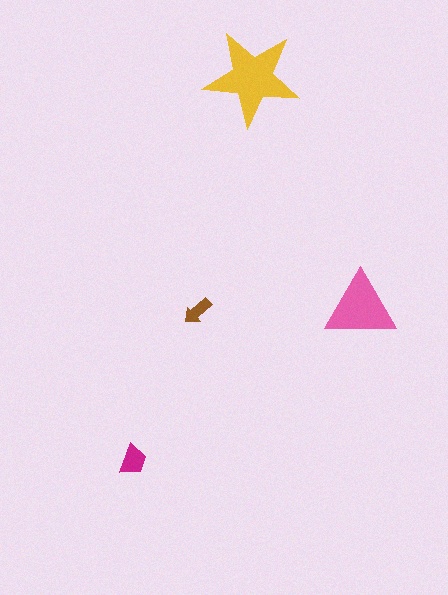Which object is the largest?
The yellow star.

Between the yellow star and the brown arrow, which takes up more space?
The yellow star.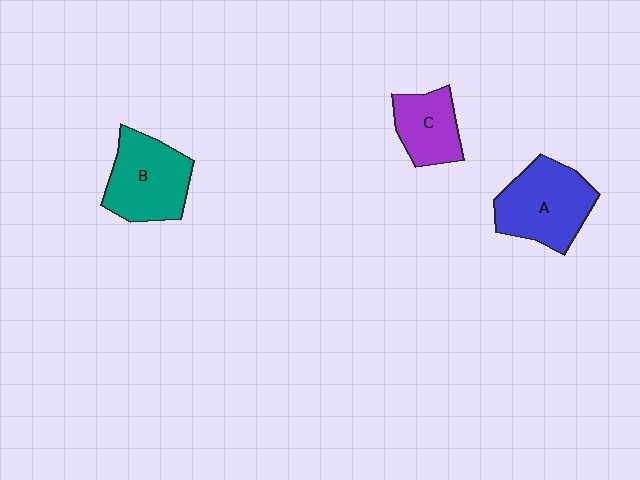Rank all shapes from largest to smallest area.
From largest to smallest: A (blue), B (teal), C (purple).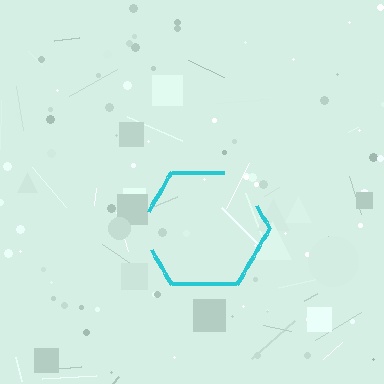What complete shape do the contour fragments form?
The contour fragments form a hexagon.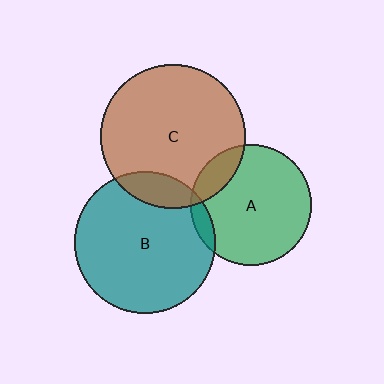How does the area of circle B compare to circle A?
Approximately 1.4 times.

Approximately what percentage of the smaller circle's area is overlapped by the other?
Approximately 5%.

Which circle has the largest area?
Circle C (brown).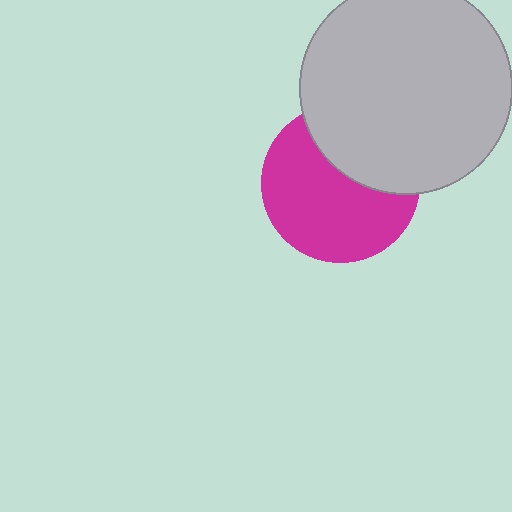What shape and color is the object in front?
The object in front is a light gray circle.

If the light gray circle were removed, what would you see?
You would see the complete magenta circle.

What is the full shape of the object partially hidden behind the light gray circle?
The partially hidden object is a magenta circle.